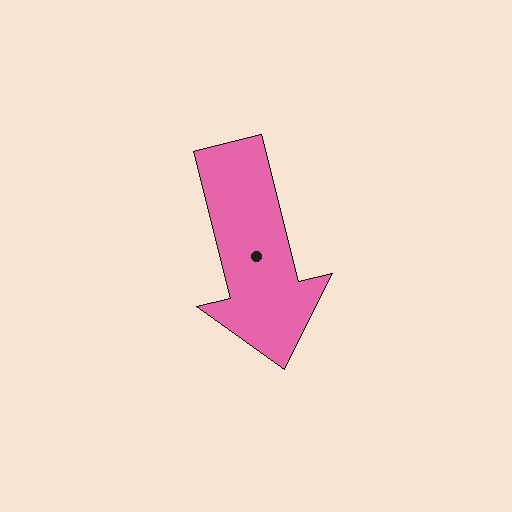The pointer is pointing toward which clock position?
Roughly 6 o'clock.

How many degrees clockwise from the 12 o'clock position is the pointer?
Approximately 166 degrees.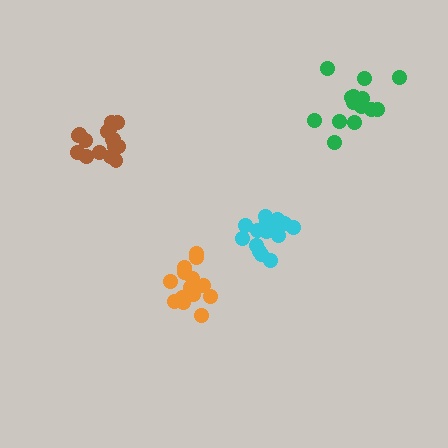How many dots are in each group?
Group 1: 15 dots, Group 2: 16 dots, Group 3: 15 dots, Group 4: 15 dots (61 total).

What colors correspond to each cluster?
The clusters are colored: green, brown, cyan, orange.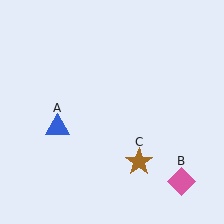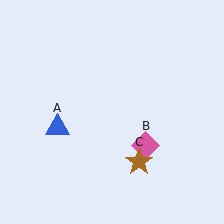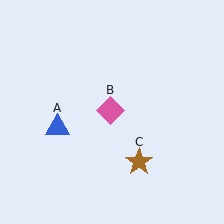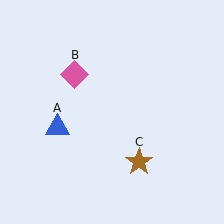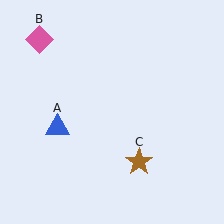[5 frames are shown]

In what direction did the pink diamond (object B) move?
The pink diamond (object B) moved up and to the left.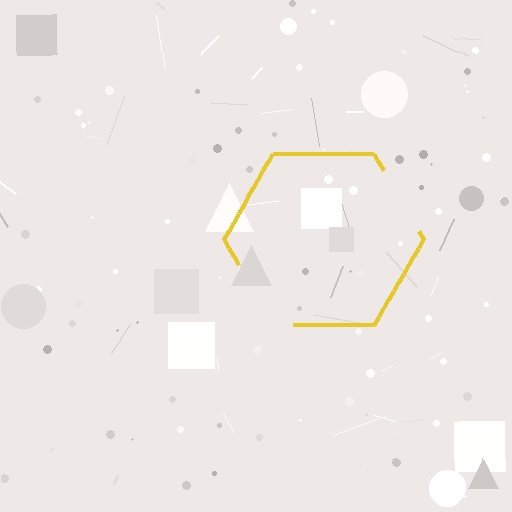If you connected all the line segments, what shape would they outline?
They would outline a hexagon.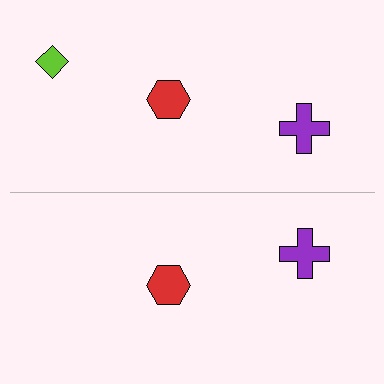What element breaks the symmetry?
A lime diamond is missing from the bottom side.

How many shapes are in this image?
There are 5 shapes in this image.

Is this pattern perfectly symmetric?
No, the pattern is not perfectly symmetric. A lime diamond is missing from the bottom side.